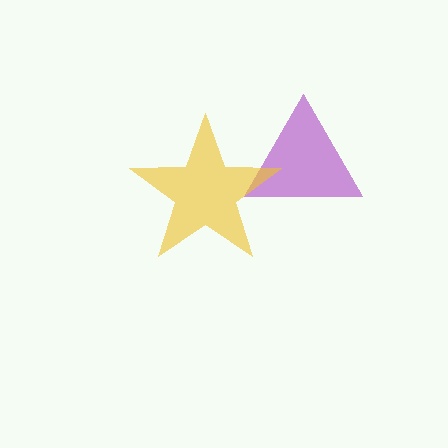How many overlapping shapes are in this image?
There are 2 overlapping shapes in the image.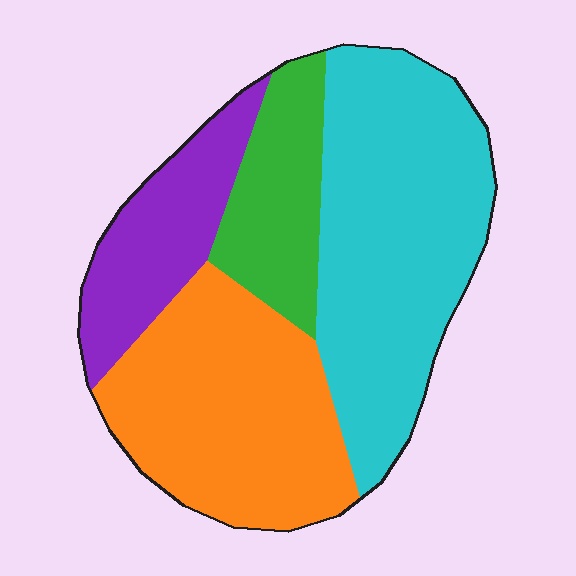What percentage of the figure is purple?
Purple covers roughly 15% of the figure.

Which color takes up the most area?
Cyan, at roughly 40%.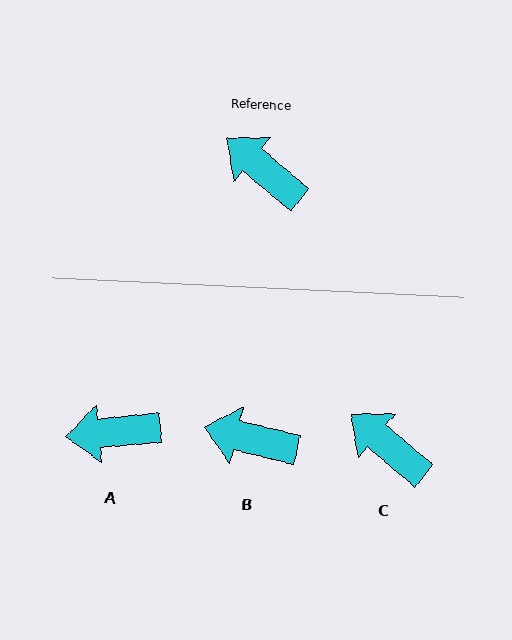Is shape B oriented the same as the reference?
No, it is off by about 26 degrees.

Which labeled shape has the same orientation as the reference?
C.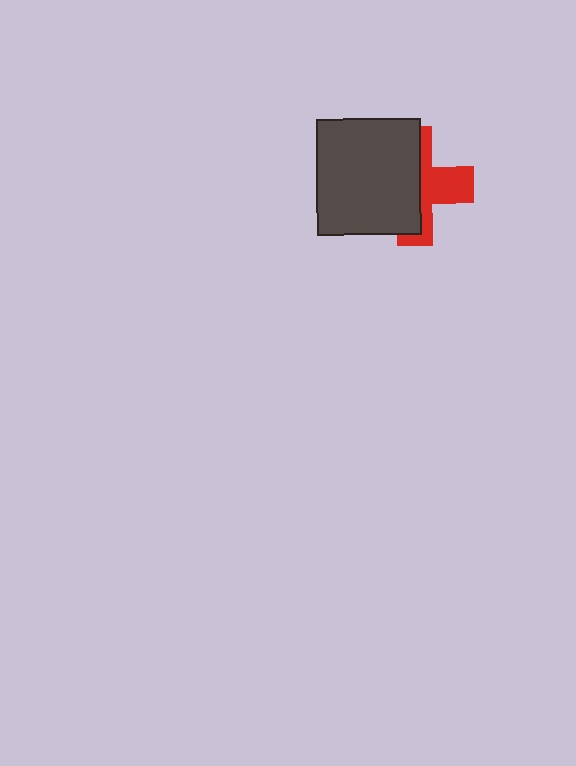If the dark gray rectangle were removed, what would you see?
You would see the complete red cross.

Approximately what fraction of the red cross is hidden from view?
Roughly 59% of the red cross is hidden behind the dark gray rectangle.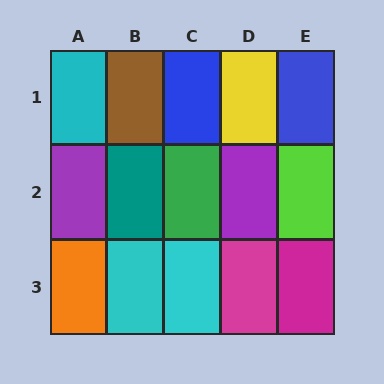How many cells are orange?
1 cell is orange.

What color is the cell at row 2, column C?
Green.